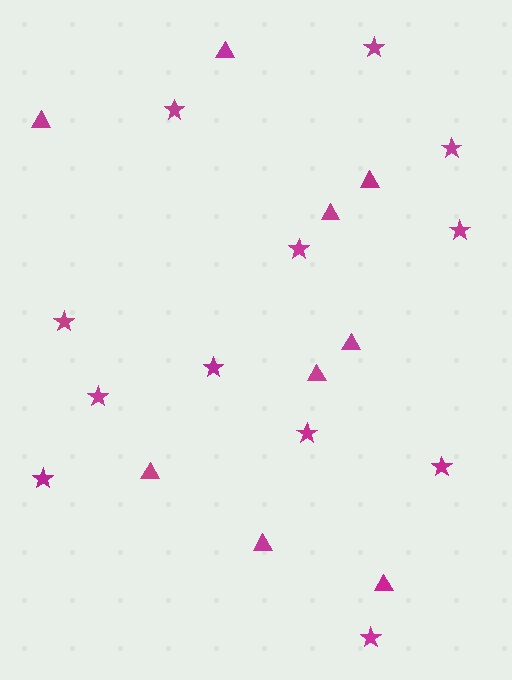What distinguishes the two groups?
There are 2 groups: one group of stars (12) and one group of triangles (9).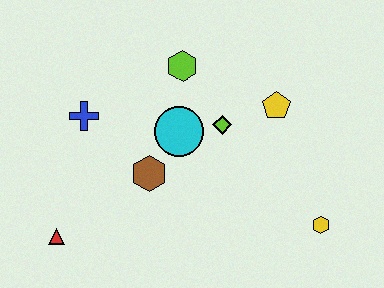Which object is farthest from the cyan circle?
The yellow hexagon is farthest from the cyan circle.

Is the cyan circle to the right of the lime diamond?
No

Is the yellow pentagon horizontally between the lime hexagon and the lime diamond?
No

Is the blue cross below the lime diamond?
No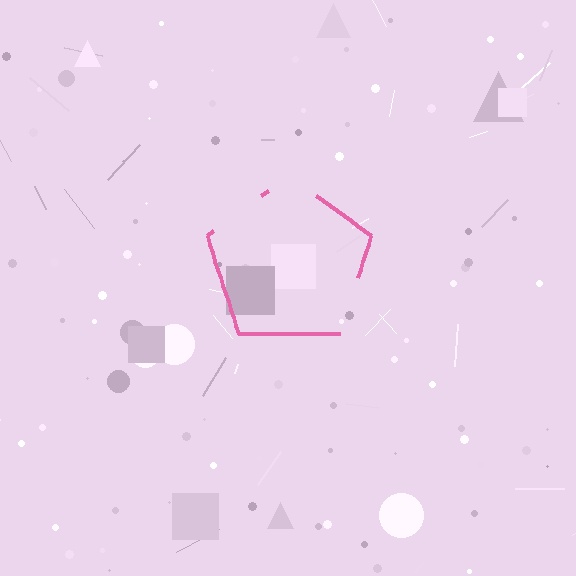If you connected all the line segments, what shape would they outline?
They would outline a pentagon.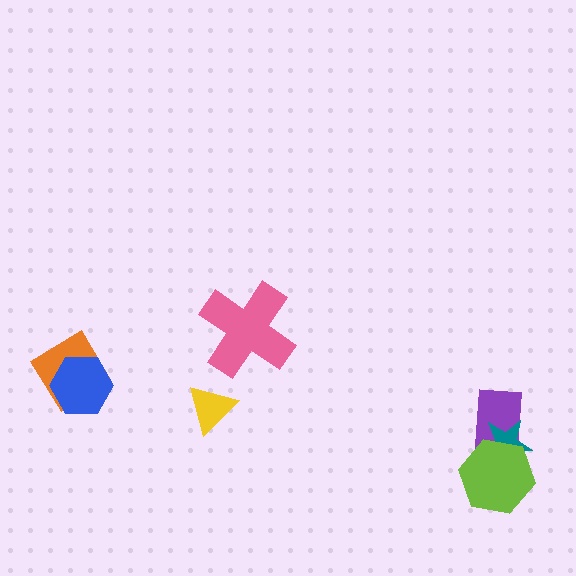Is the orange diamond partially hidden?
Yes, it is partially covered by another shape.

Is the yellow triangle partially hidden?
No, no other shape covers it.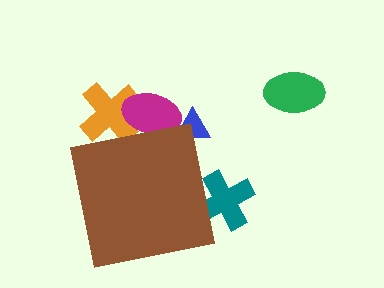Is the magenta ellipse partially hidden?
Yes, the magenta ellipse is partially hidden behind the brown square.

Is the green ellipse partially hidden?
No, the green ellipse is fully visible.